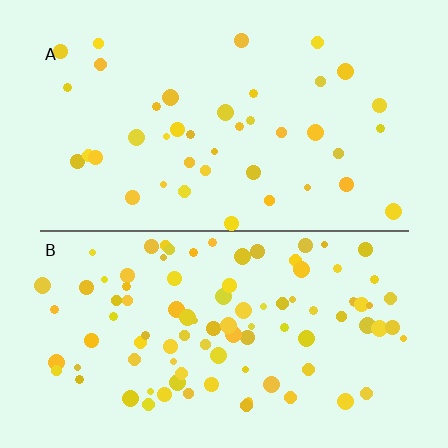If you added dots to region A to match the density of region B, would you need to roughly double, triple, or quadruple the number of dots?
Approximately double.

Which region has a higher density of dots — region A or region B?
B (the bottom).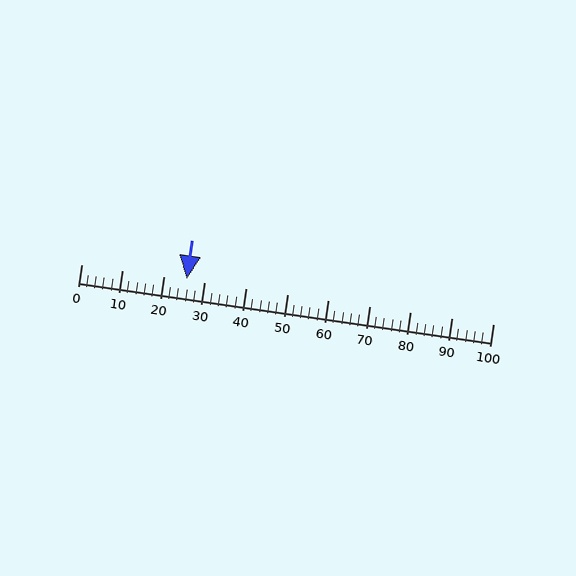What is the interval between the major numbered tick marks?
The major tick marks are spaced 10 units apart.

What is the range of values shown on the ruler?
The ruler shows values from 0 to 100.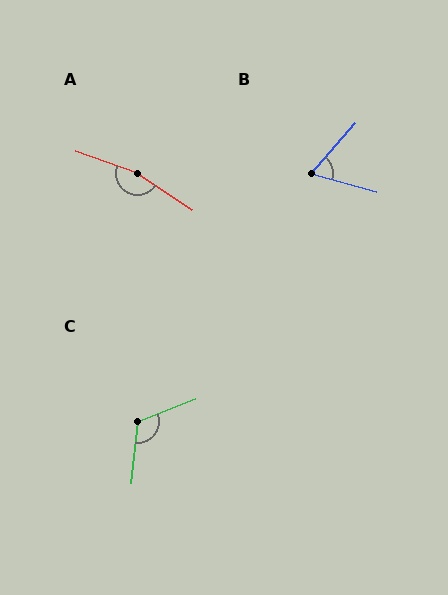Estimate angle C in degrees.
Approximately 117 degrees.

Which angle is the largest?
A, at approximately 167 degrees.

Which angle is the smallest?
B, at approximately 65 degrees.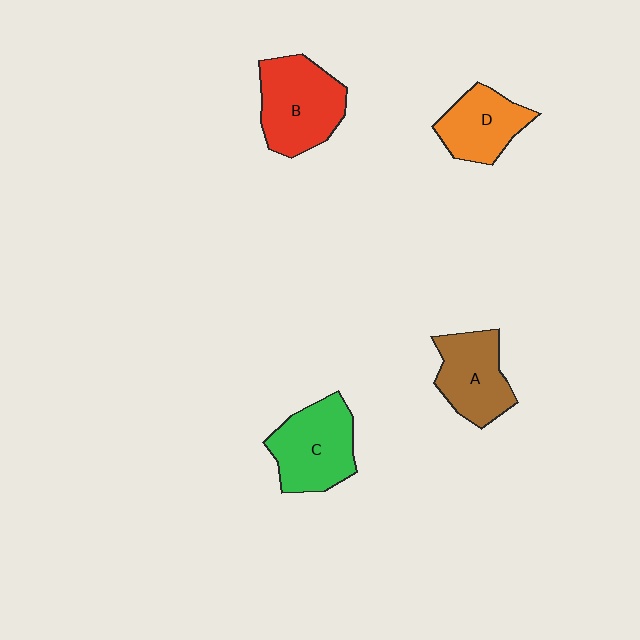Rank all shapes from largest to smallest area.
From largest to smallest: B (red), C (green), A (brown), D (orange).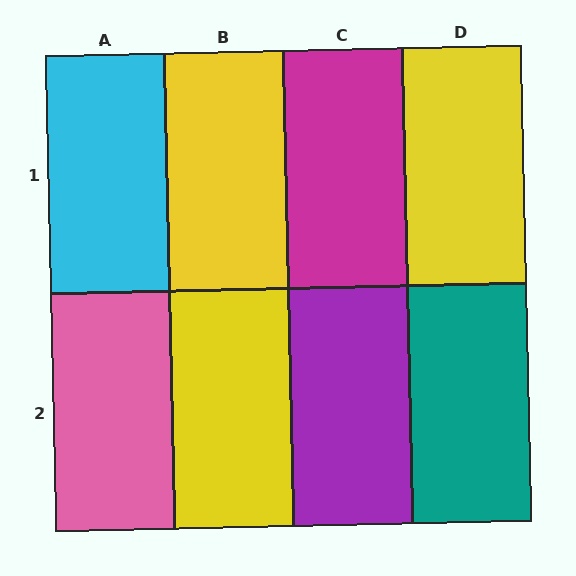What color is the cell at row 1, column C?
Magenta.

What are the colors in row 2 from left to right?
Pink, yellow, purple, teal.